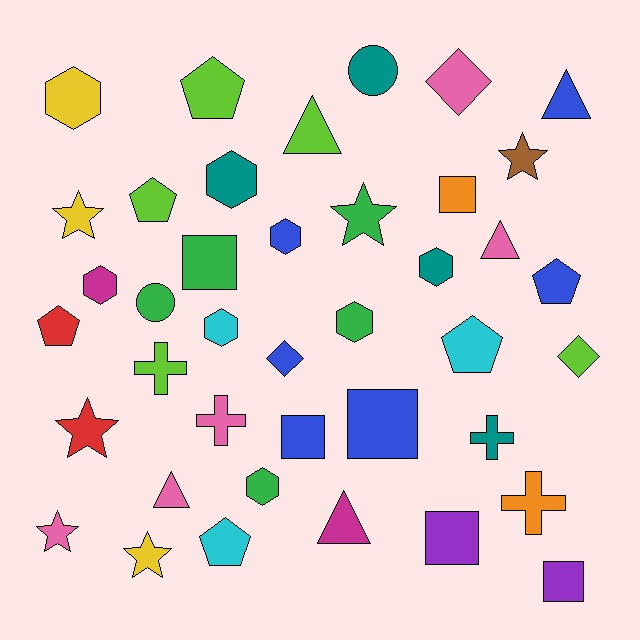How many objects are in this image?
There are 40 objects.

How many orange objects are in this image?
There are 2 orange objects.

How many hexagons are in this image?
There are 8 hexagons.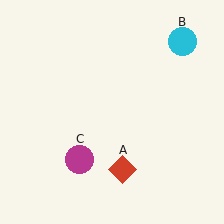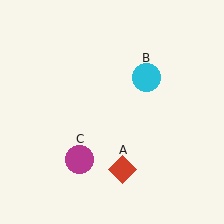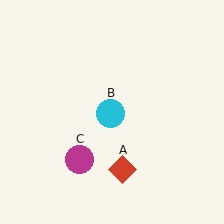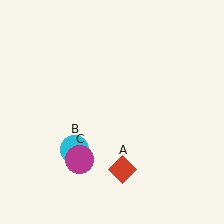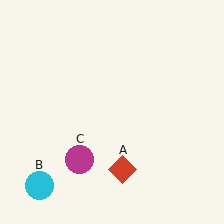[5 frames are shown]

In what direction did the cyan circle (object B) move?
The cyan circle (object B) moved down and to the left.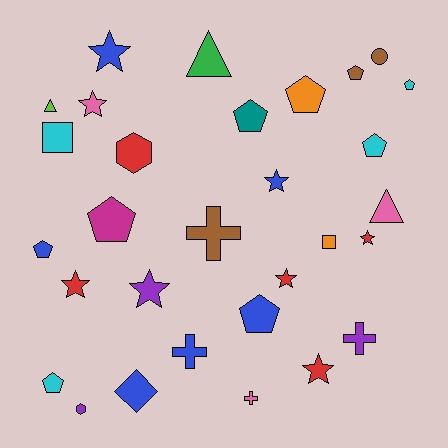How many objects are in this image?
There are 30 objects.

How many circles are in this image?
There is 1 circle.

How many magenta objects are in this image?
There is 1 magenta object.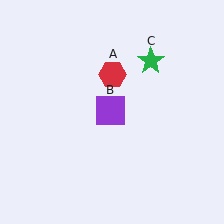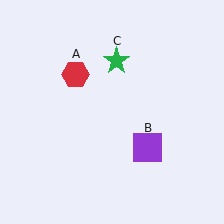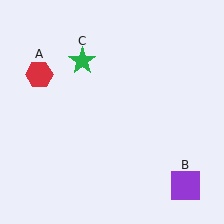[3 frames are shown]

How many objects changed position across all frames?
3 objects changed position: red hexagon (object A), purple square (object B), green star (object C).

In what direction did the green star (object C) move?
The green star (object C) moved left.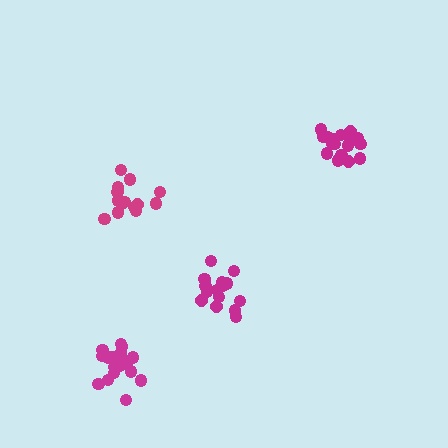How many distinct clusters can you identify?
There are 4 distinct clusters.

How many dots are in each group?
Group 1: 15 dots, Group 2: 16 dots, Group 3: 17 dots, Group 4: 18 dots (66 total).